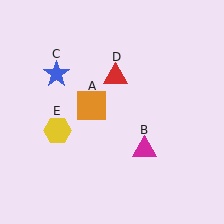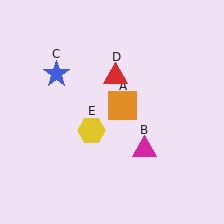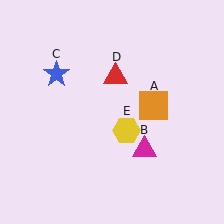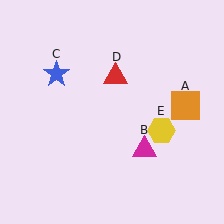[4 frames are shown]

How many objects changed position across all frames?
2 objects changed position: orange square (object A), yellow hexagon (object E).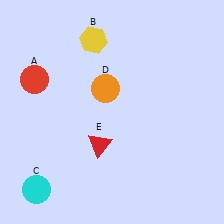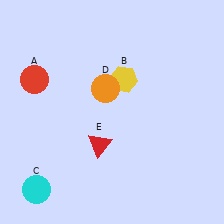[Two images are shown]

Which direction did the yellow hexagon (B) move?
The yellow hexagon (B) moved down.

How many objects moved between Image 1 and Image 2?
1 object moved between the two images.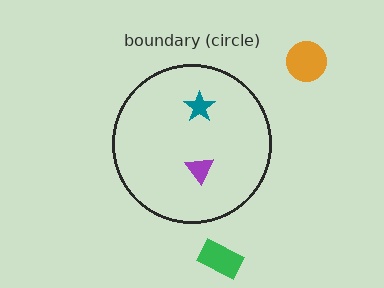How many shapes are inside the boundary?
2 inside, 2 outside.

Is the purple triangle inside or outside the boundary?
Inside.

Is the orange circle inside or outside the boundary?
Outside.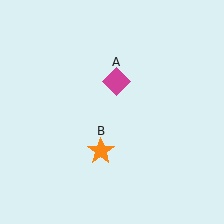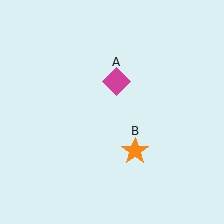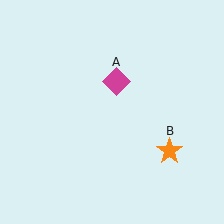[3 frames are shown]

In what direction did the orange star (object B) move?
The orange star (object B) moved right.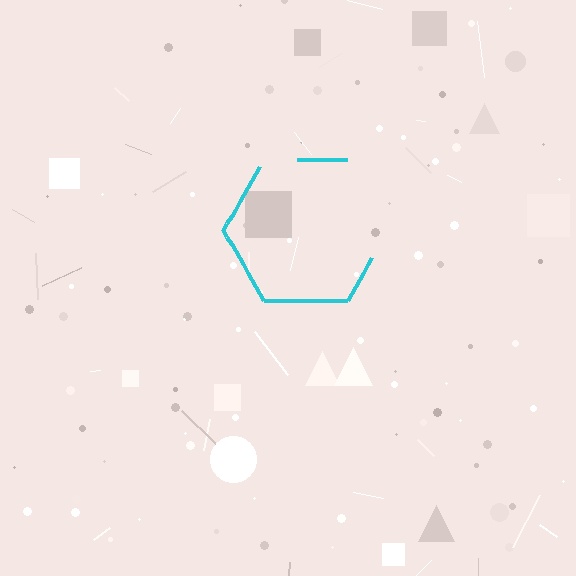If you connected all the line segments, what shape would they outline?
They would outline a hexagon.